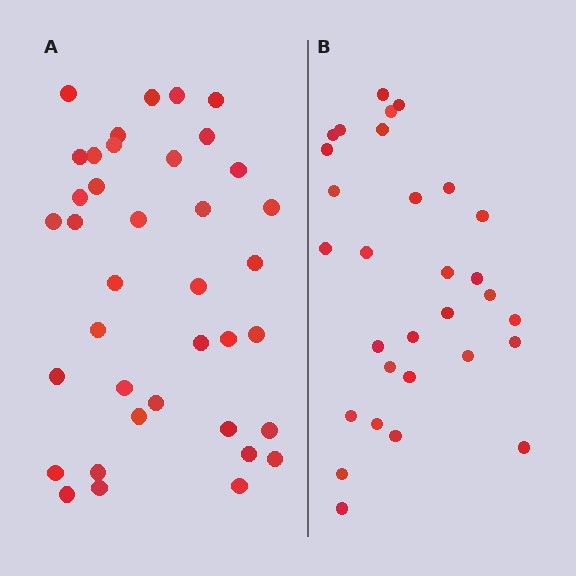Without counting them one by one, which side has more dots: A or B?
Region A (the left region) has more dots.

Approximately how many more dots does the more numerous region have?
Region A has roughly 8 or so more dots than region B.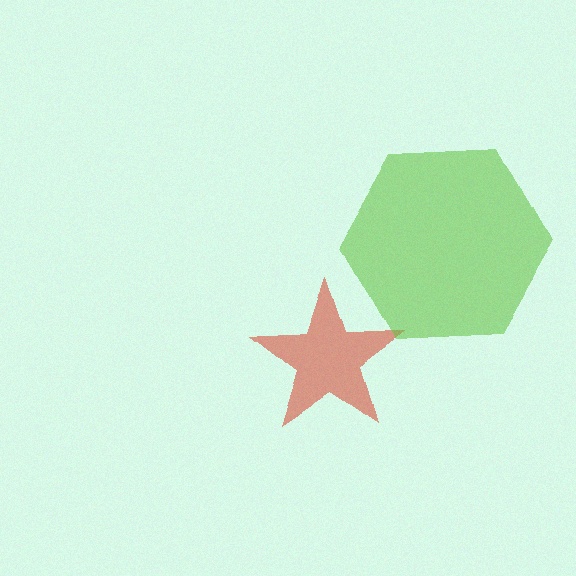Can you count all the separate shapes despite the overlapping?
Yes, there are 2 separate shapes.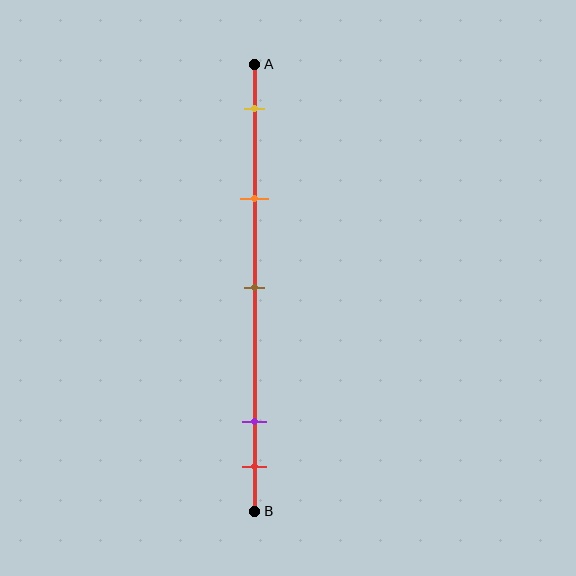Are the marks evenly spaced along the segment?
No, the marks are not evenly spaced.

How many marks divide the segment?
There are 5 marks dividing the segment.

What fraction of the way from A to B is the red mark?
The red mark is approximately 90% (0.9) of the way from A to B.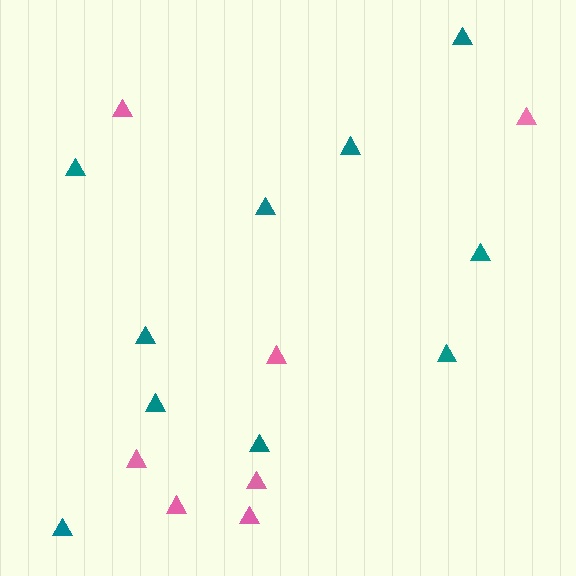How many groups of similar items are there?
There are 2 groups: one group of teal triangles (10) and one group of pink triangles (7).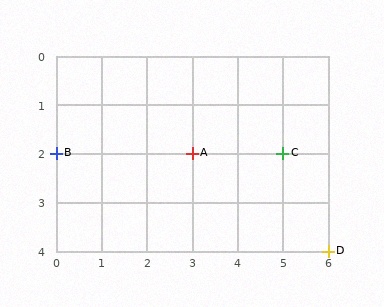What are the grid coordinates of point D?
Point D is at grid coordinates (6, 4).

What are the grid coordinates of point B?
Point B is at grid coordinates (0, 2).